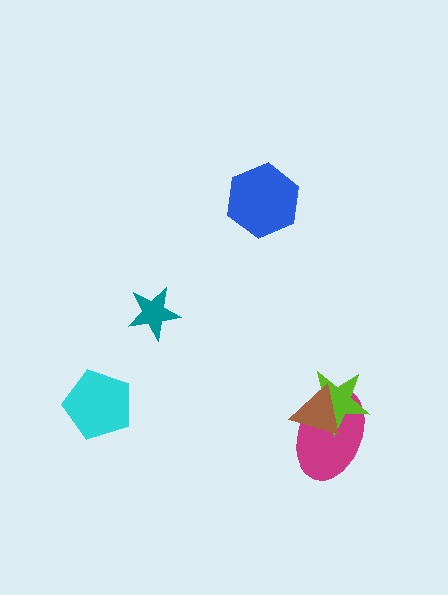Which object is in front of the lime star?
The brown triangle is in front of the lime star.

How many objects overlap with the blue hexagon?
0 objects overlap with the blue hexagon.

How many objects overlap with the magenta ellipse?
2 objects overlap with the magenta ellipse.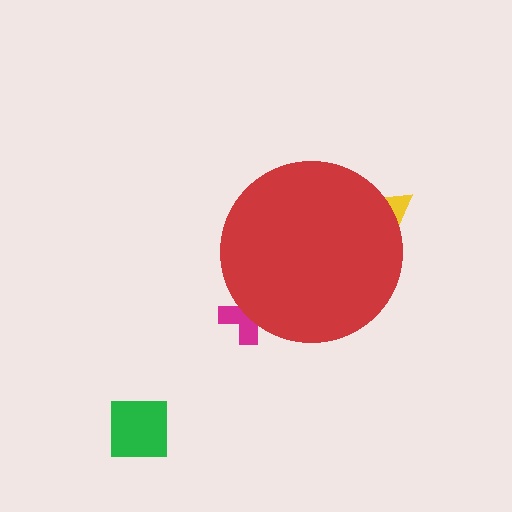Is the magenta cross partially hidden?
Yes, the magenta cross is partially hidden behind the red circle.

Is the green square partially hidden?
No, the green square is fully visible.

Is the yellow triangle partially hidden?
Yes, the yellow triangle is partially hidden behind the red circle.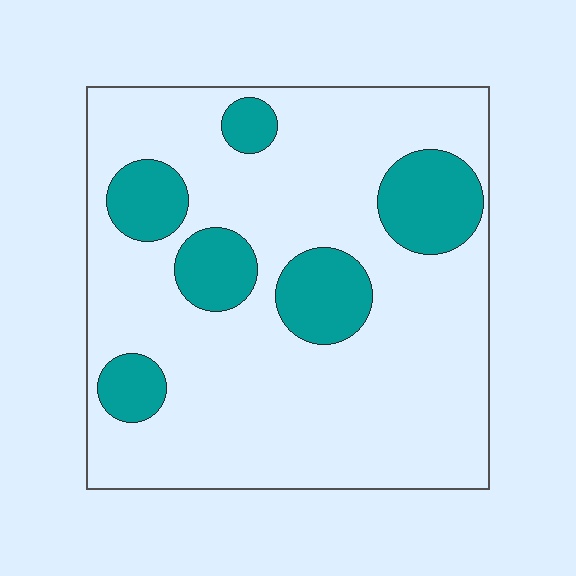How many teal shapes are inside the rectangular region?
6.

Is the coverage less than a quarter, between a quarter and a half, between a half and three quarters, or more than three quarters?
Less than a quarter.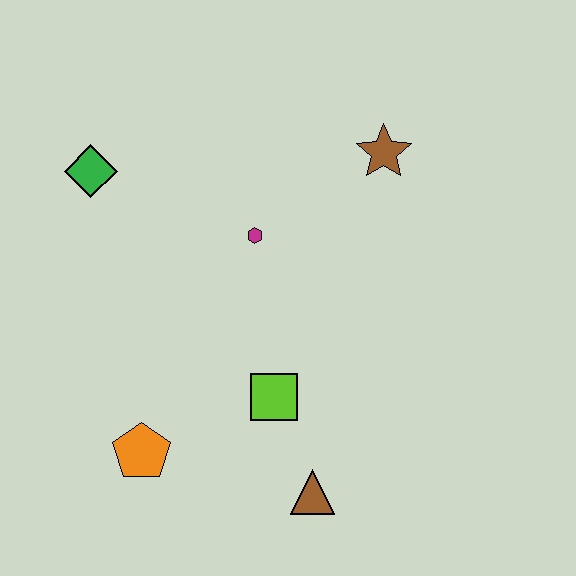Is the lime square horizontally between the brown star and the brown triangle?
No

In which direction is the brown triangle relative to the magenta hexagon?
The brown triangle is below the magenta hexagon.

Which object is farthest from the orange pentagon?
The brown star is farthest from the orange pentagon.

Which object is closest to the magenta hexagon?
The brown star is closest to the magenta hexagon.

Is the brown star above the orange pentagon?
Yes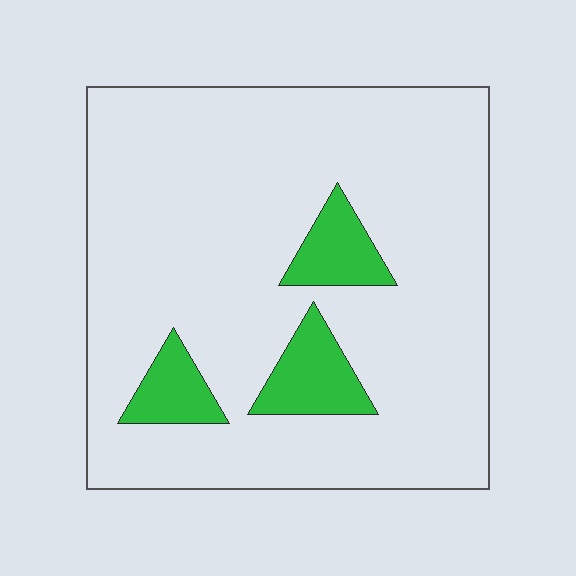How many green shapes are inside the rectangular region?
3.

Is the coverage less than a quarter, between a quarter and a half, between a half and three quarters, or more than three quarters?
Less than a quarter.